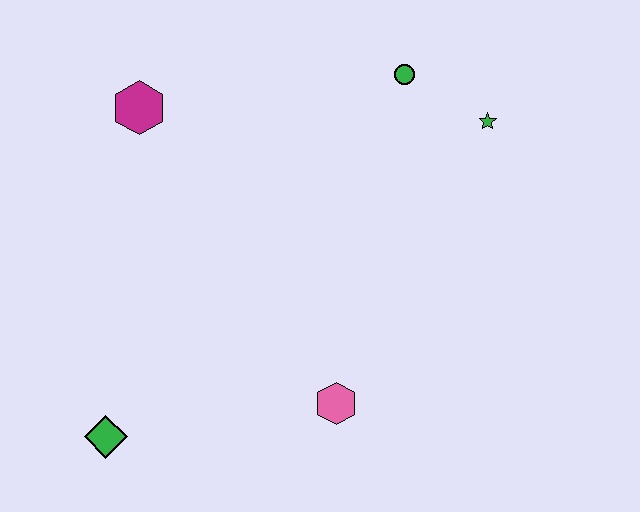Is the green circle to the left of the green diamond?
No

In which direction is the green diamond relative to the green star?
The green diamond is to the left of the green star.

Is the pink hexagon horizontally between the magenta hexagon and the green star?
Yes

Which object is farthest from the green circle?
The green diamond is farthest from the green circle.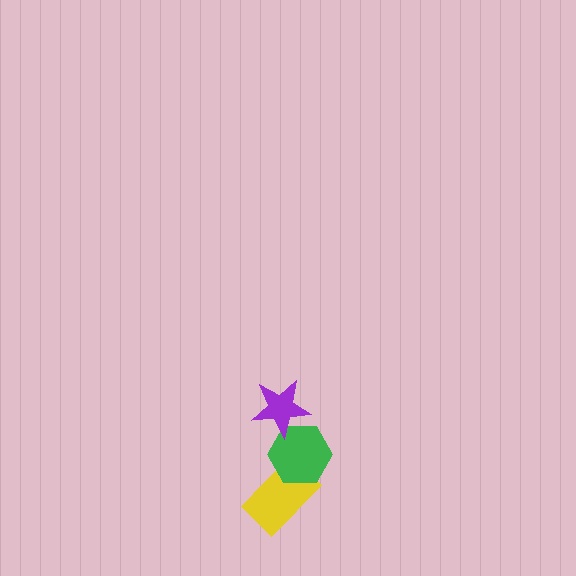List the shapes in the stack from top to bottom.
From top to bottom: the purple star, the green hexagon, the yellow rectangle.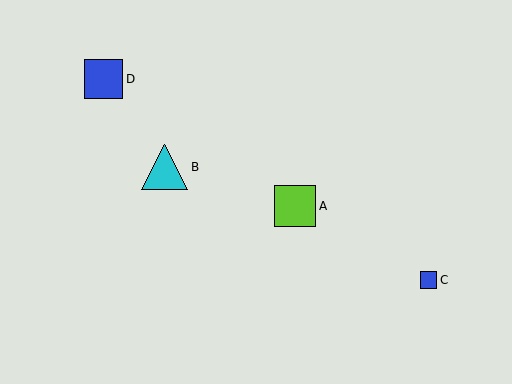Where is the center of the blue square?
The center of the blue square is at (103, 79).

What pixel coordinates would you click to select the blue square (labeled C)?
Click at (429, 280) to select the blue square C.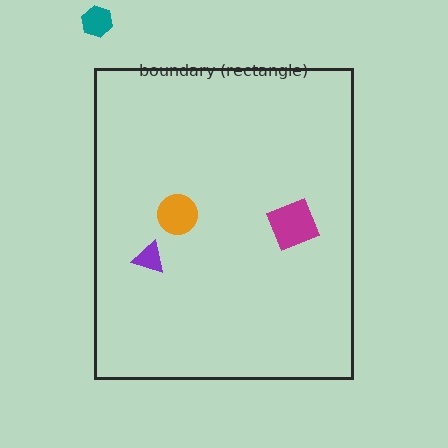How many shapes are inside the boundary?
3 inside, 1 outside.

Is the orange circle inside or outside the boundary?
Inside.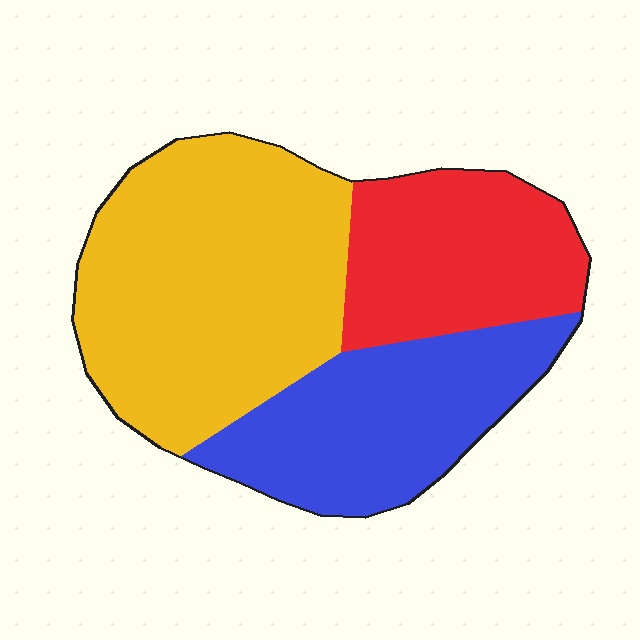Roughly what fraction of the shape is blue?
Blue takes up between a quarter and a half of the shape.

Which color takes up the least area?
Red, at roughly 25%.